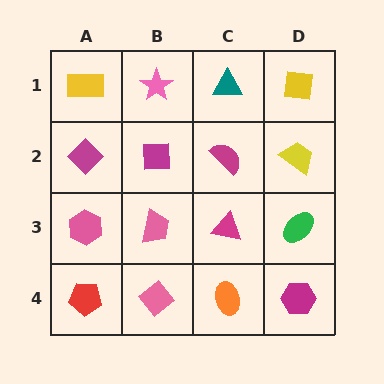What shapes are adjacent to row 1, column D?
A yellow trapezoid (row 2, column D), a teal triangle (row 1, column C).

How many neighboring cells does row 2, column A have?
3.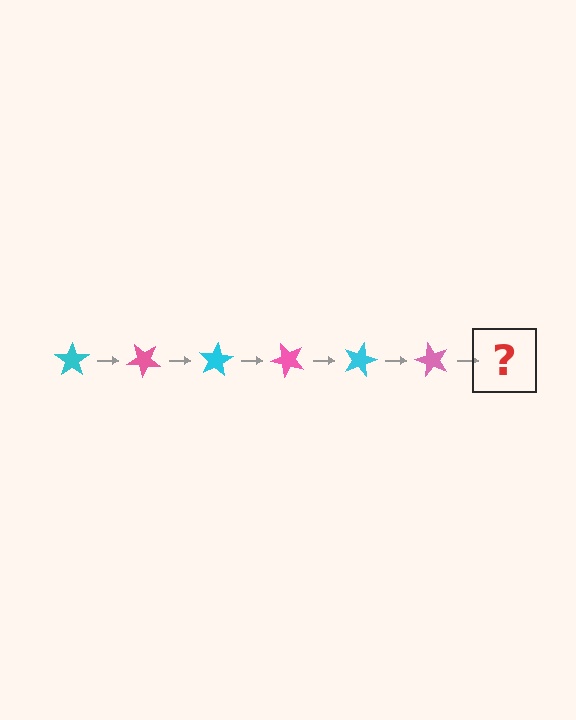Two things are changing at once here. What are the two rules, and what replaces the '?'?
The two rules are that it rotates 40 degrees each step and the color cycles through cyan and pink. The '?' should be a cyan star, rotated 240 degrees from the start.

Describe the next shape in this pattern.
It should be a cyan star, rotated 240 degrees from the start.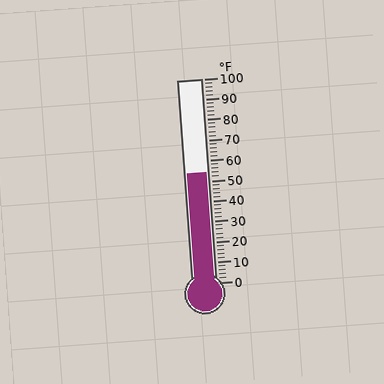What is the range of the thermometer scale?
The thermometer scale ranges from 0°F to 100°F.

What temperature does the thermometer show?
The thermometer shows approximately 54°F.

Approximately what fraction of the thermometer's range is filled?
The thermometer is filled to approximately 55% of its range.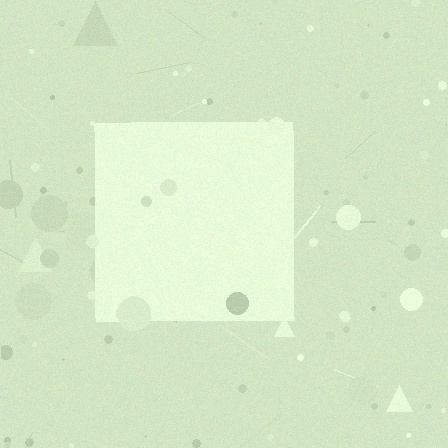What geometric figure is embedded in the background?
A square is embedded in the background.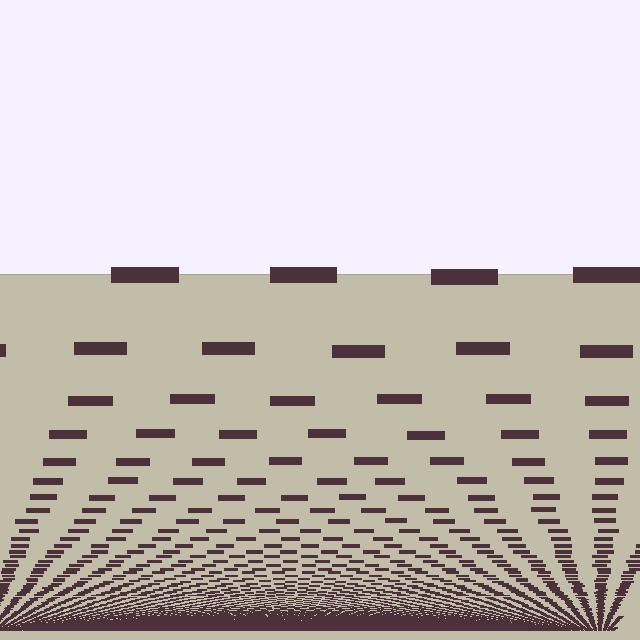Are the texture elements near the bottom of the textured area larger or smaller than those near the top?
Smaller. The gradient is inverted — elements near the bottom are smaller and denser.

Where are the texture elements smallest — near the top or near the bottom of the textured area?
Near the bottom.